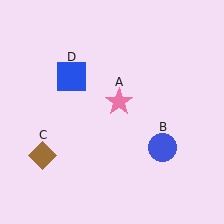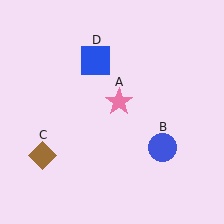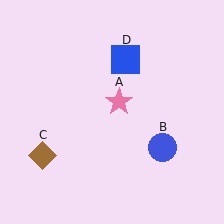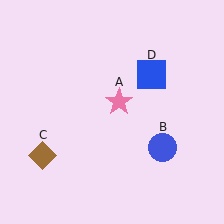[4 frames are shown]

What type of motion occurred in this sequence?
The blue square (object D) rotated clockwise around the center of the scene.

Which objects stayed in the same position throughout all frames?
Pink star (object A) and blue circle (object B) and brown diamond (object C) remained stationary.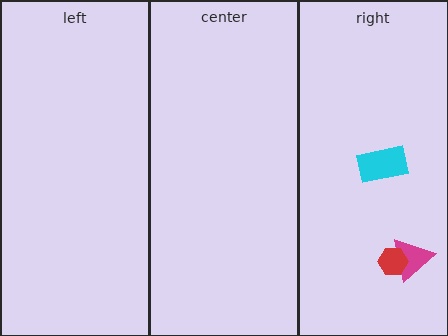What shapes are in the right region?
The magenta triangle, the cyan rectangle, the red hexagon.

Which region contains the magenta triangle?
The right region.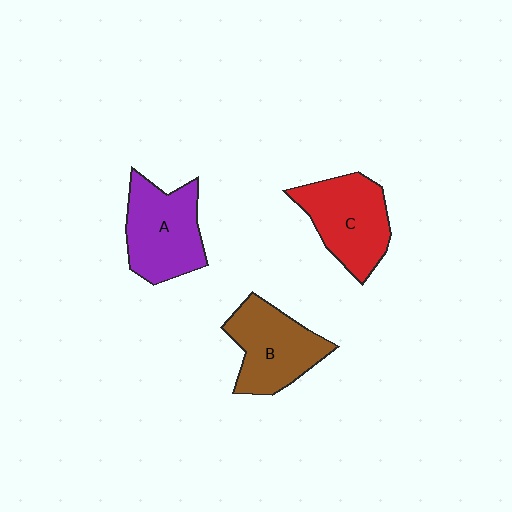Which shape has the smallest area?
Shape B (brown).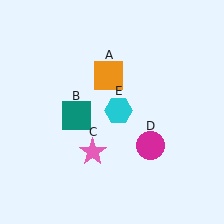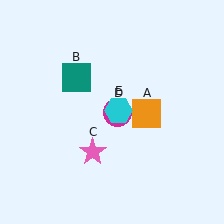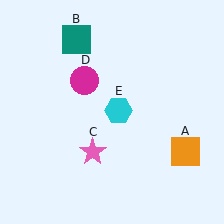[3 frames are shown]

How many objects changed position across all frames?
3 objects changed position: orange square (object A), teal square (object B), magenta circle (object D).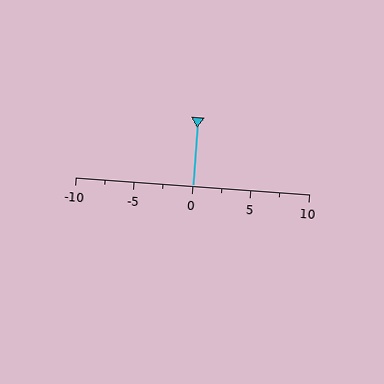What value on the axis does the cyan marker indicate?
The marker indicates approximately 0.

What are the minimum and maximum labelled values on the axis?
The axis runs from -10 to 10.